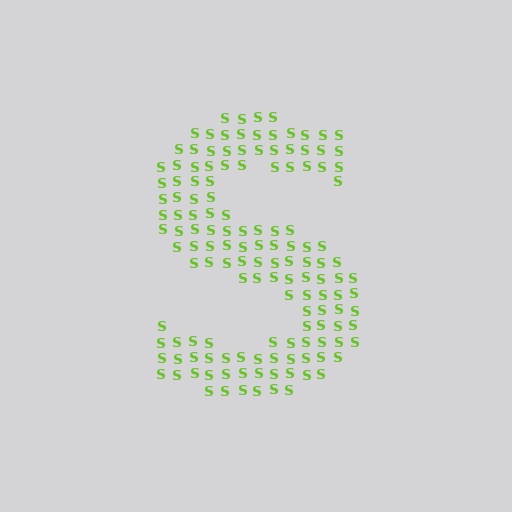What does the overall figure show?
The overall figure shows the letter S.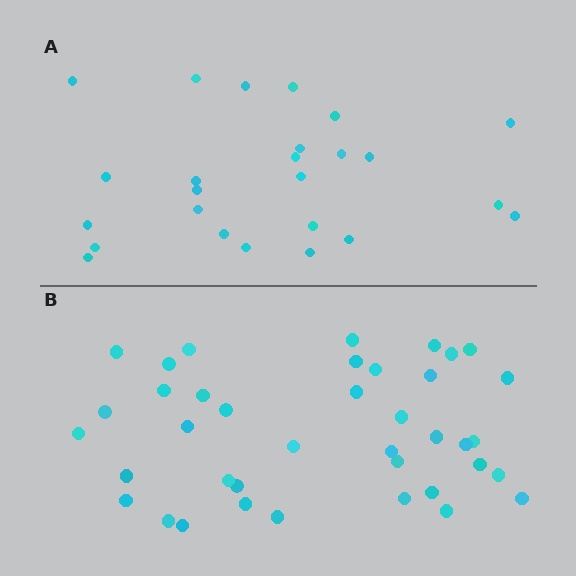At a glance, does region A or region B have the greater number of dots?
Region B (the bottom region) has more dots.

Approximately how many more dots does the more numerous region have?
Region B has approximately 15 more dots than region A.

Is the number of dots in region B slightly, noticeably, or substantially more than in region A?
Region B has substantially more. The ratio is roughly 1.6 to 1.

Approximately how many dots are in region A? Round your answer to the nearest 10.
About 20 dots. (The exact count is 25, which rounds to 20.)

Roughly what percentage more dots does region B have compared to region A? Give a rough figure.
About 55% more.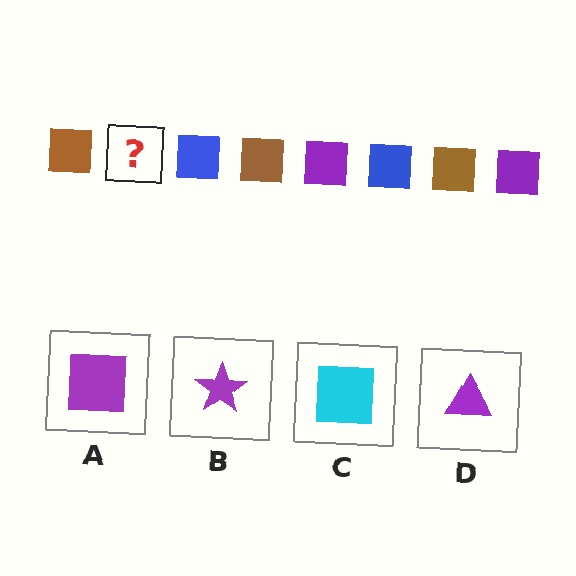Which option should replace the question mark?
Option A.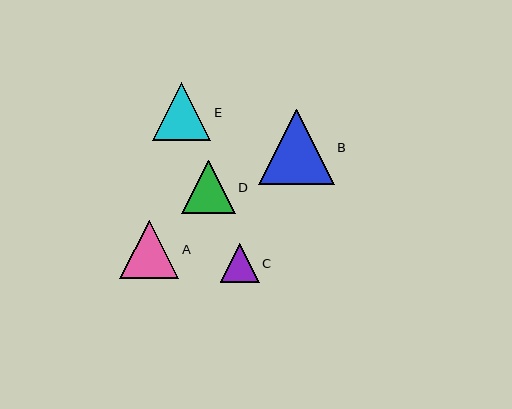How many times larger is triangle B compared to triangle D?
Triangle B is approximately 1.4 times the size of triangle D.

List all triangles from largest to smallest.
From largest to smallest: B, A, E, D, C.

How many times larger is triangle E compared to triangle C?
Triangle E is approximately 1.5 times the size of triangle C.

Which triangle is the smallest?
Triangle C is the smallest with a size of approximately 39 pixels.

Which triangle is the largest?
Triangle B is the largest with a size of approximately 76 pixels.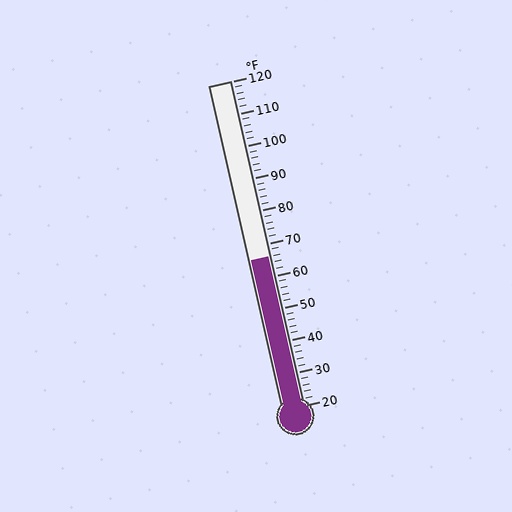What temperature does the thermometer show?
The thermometer shows approximately 66°F.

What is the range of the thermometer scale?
The thermometer scale ranges from 20°F to 120°F.